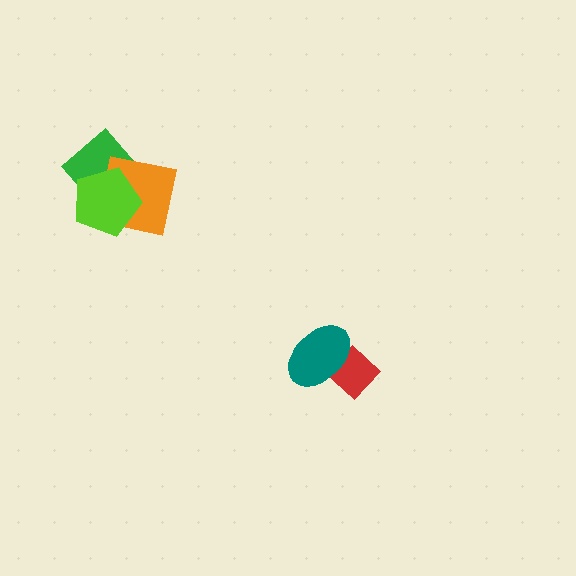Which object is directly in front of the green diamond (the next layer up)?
The orange square is directly in front of the green diamond.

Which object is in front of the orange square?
The lime pentagon is in front of the orange square.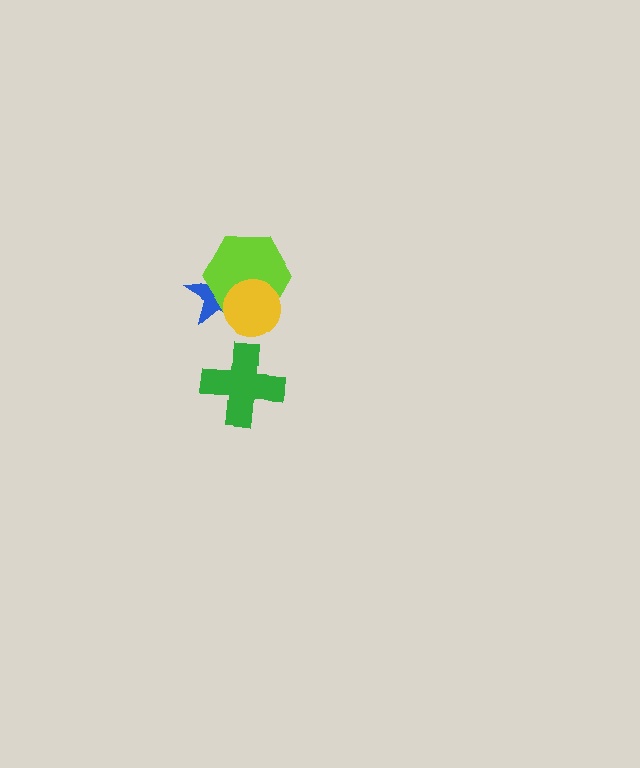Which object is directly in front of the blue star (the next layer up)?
The lime hexagon is directly in front of the blue star.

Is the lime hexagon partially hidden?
Yes, it is partially covered by another shape.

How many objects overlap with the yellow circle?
2 objects overlap with the yellow circle.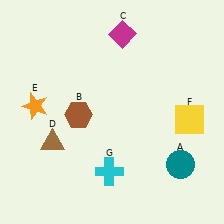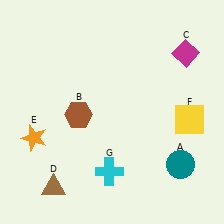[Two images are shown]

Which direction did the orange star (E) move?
The orange star (E) moved down.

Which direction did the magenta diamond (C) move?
The magenta diamond (C) moved right.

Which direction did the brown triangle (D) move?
The brown triangle (D) moved down.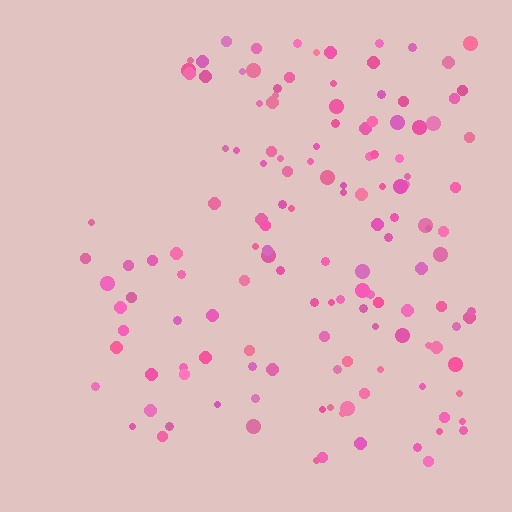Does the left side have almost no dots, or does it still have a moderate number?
Still a moderate number, just noticeably fewer than the right.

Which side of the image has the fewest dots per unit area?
The left.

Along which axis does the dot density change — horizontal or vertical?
Horizontal.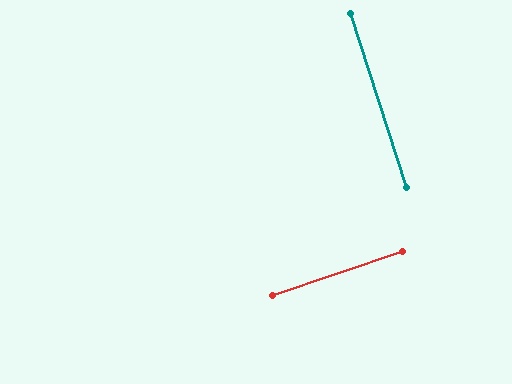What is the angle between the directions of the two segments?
Approximately 89 degrees.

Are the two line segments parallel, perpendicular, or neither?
Perpendicular — they meet at approximately 89°.